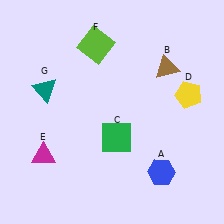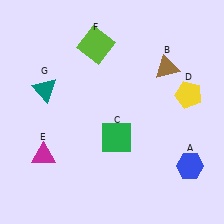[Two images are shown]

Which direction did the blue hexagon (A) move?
The blue hexagon (A) moved right.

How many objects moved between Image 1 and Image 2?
1 object moved between the two images.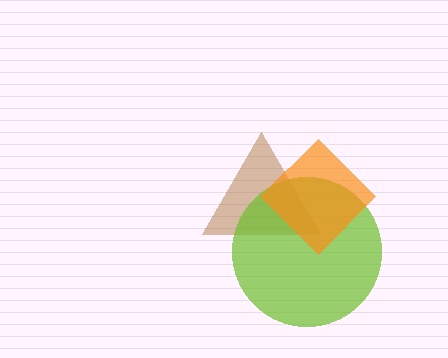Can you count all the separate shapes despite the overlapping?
Yes, there are 3 separate shapes.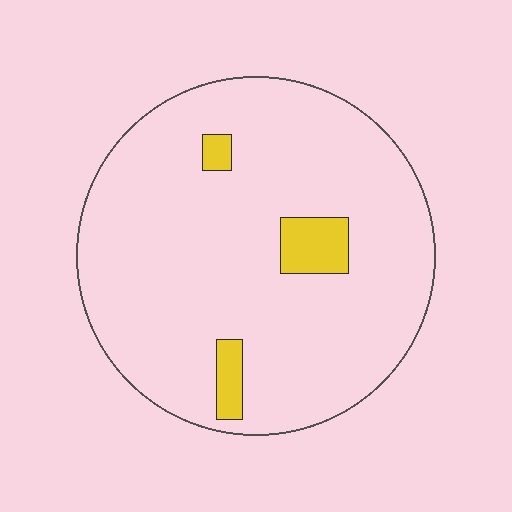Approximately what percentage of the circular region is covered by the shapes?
Approximately 5%.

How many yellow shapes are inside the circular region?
3.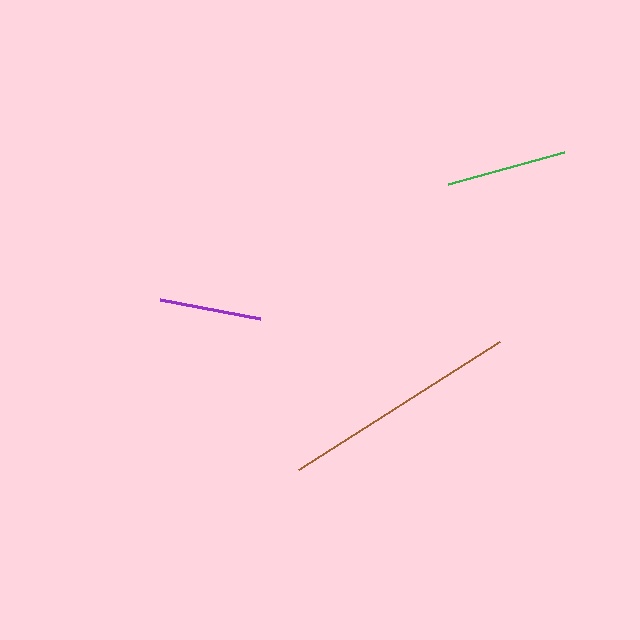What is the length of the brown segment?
The brown segment is approximately 239 pixels long.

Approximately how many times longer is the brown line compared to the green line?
The brown line is approximately 2.0 times the length of the green line.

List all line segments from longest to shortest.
From longest to shortest: brown, green, purple.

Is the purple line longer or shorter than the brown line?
The brown line is longer than the purple line.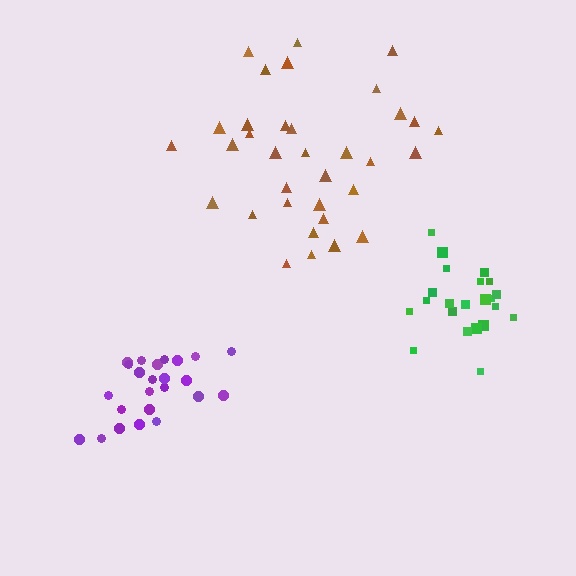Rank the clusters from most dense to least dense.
green, purple, brown.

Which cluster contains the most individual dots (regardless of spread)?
Brown (34).